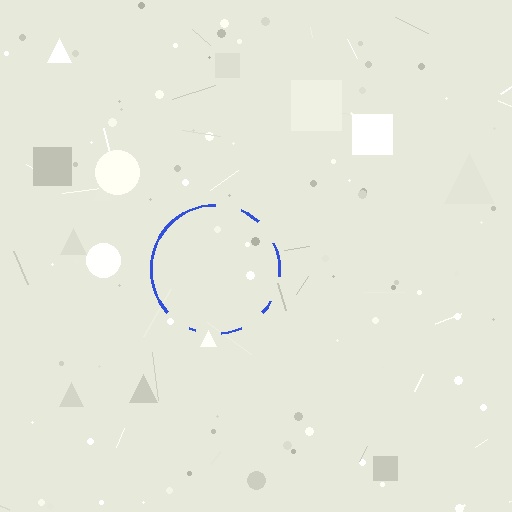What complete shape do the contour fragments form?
The contour fragments form a circle.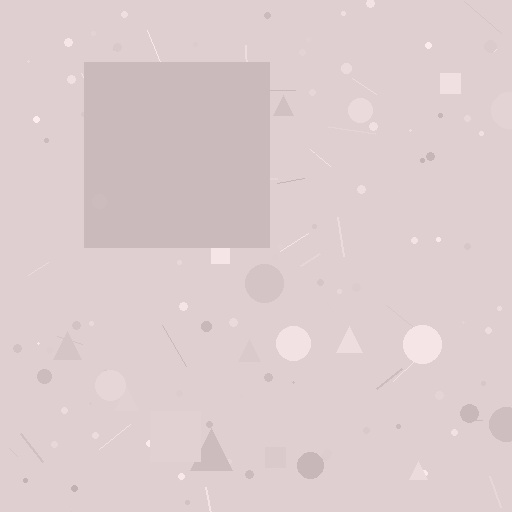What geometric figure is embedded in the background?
A square is embedded in the background.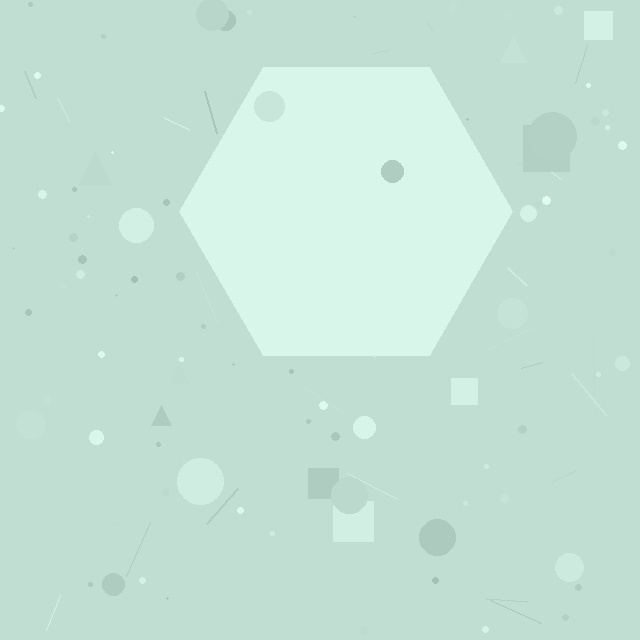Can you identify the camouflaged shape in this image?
The camouflaged shape is a hexagon.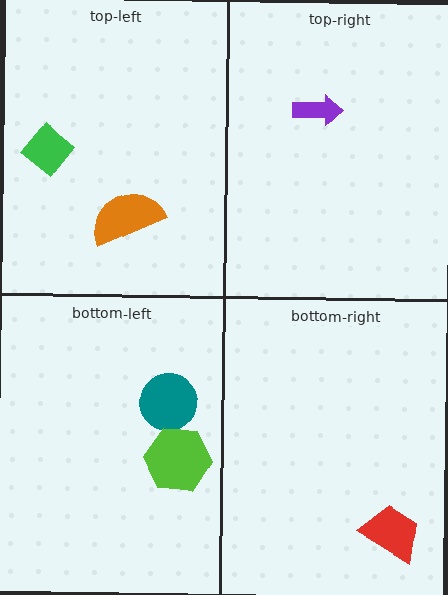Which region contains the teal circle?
The bottom-left region.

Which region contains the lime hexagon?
The bottom-left region.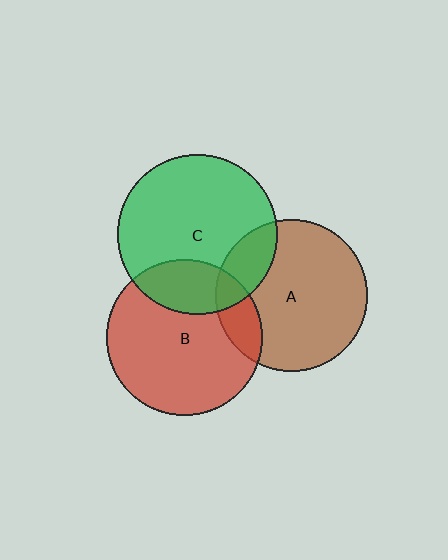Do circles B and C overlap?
Yes.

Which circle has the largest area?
Circle C (green).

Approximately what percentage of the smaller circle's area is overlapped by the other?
Approximately 25%.